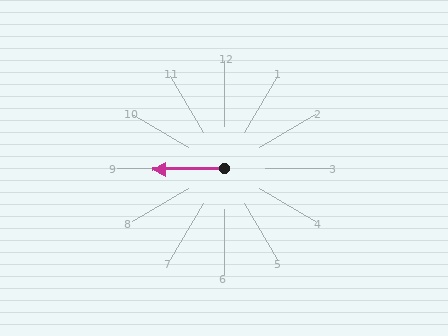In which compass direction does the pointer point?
West.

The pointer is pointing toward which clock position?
Roughly 9 o'clock.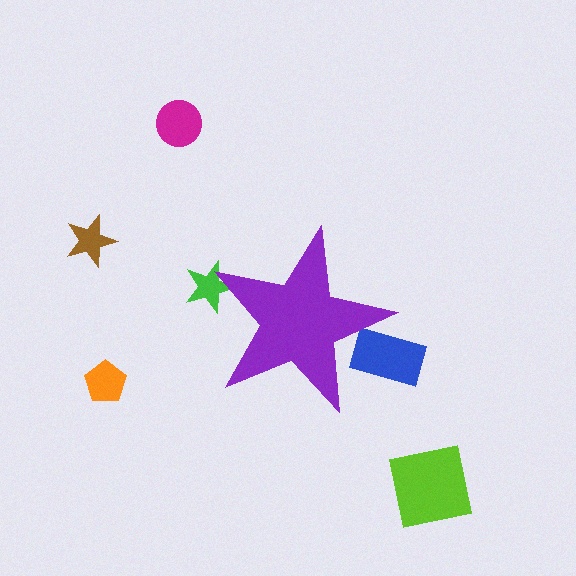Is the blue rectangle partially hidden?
Yes, the blue rectangle is partially hidden behind the purple star.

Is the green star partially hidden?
Yes, the green star is partially hidden behind the purple star.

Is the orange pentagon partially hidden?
No, the orange pentagon is fully visible.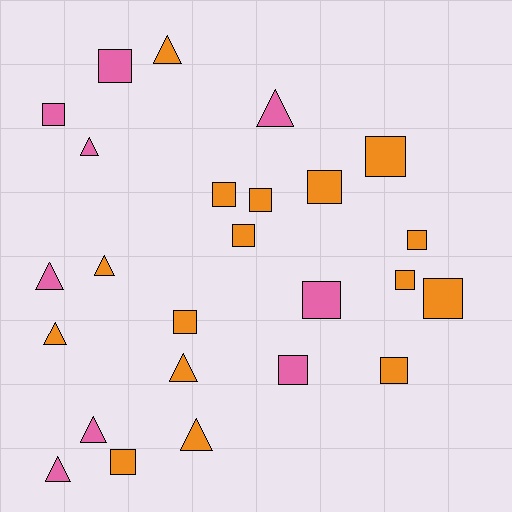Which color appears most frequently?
Orange, with 16 objects.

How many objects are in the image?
There are 25 objects.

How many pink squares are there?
There are 4 pink squares.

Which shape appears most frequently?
Square, with 15 objects.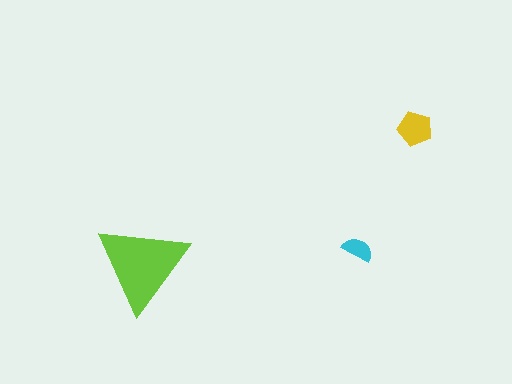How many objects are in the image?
There are 3 objects in the image.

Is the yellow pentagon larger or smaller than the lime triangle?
Smaller.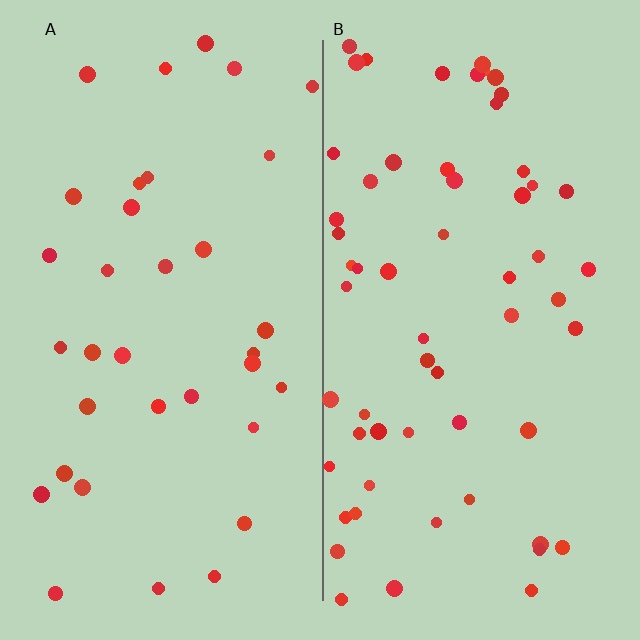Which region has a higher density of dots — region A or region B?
B (the right).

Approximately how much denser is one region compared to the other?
Approximately 1.8× — region B over region A.